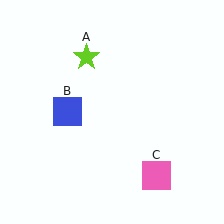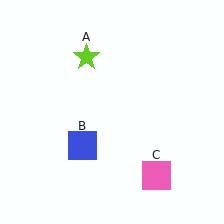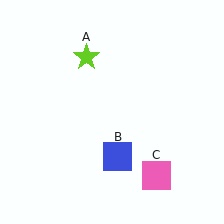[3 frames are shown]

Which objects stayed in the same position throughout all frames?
Lime star (object A) and pink square (object C) remained stationary.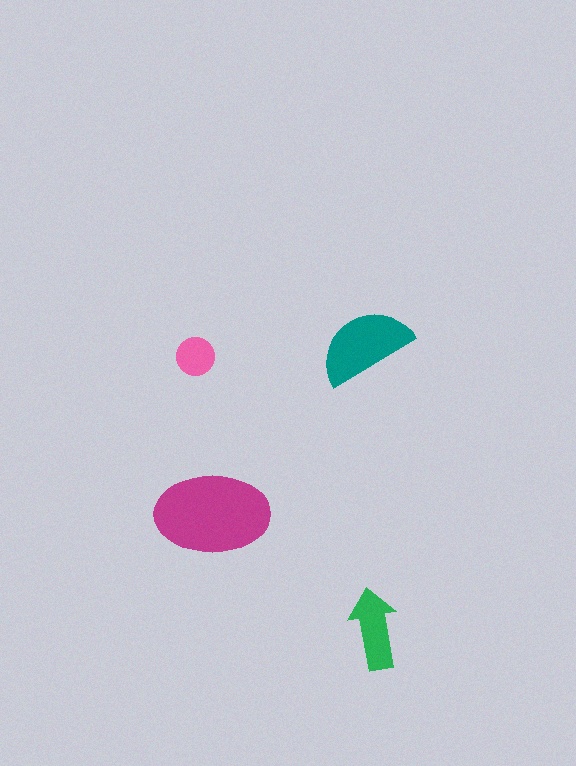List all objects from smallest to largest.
The pink circle, the green arrow, the teal semicircle, the magenta ellipse.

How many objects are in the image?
There are 4 objects in the image.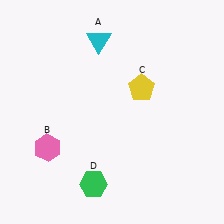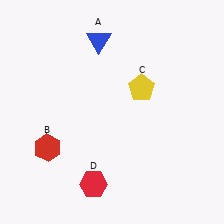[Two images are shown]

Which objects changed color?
A changed from cyan to blue. B changed from pink to red. D changed from green to red.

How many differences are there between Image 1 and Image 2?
There are 3 differences between the two images.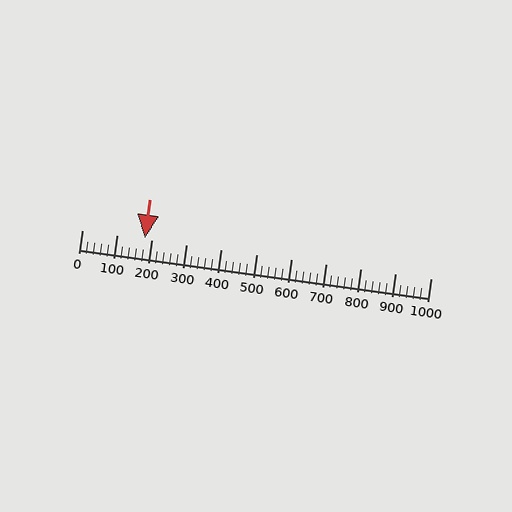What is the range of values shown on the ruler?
The ruler shows values from 0 to 1000.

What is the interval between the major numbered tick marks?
The major tick marks are spaced 100 units apart.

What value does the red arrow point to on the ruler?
The red arrow points to approximately 179.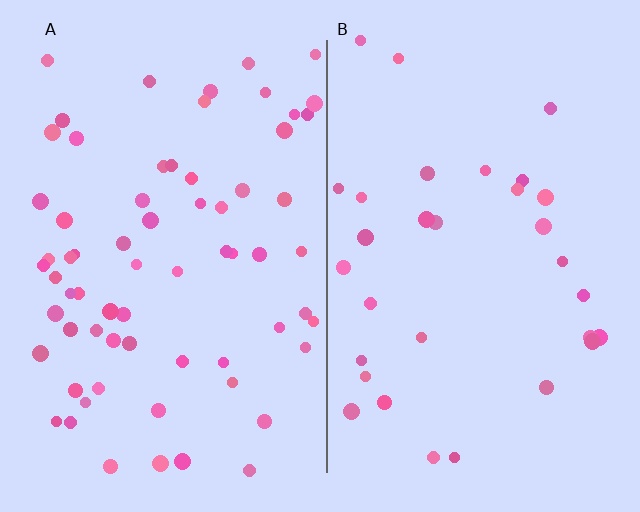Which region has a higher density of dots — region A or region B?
A (the left).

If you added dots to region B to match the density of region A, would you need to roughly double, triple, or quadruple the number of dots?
Approximately double.